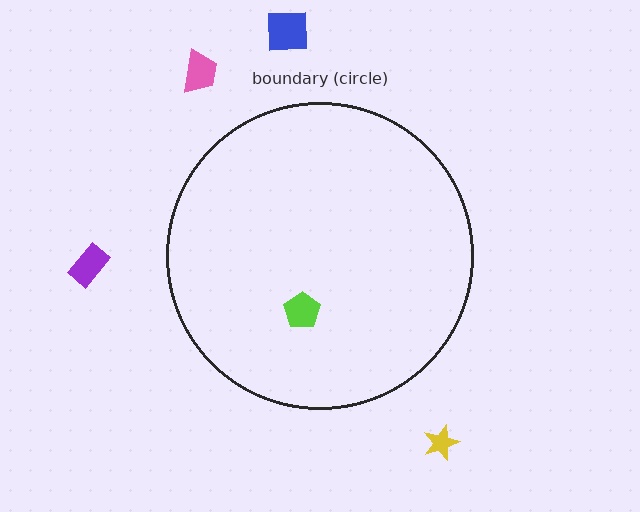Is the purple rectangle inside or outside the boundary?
Outside.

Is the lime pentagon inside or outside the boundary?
Inside.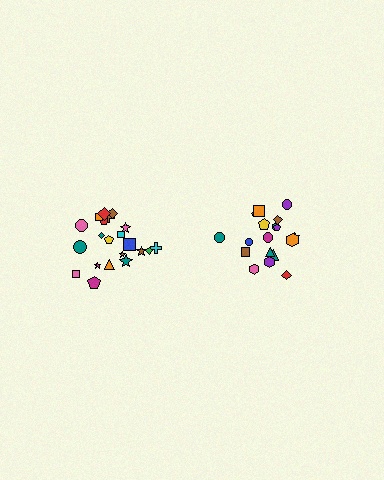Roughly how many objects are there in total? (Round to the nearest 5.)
Roughly 40 objects in total.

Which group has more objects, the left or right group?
The left group.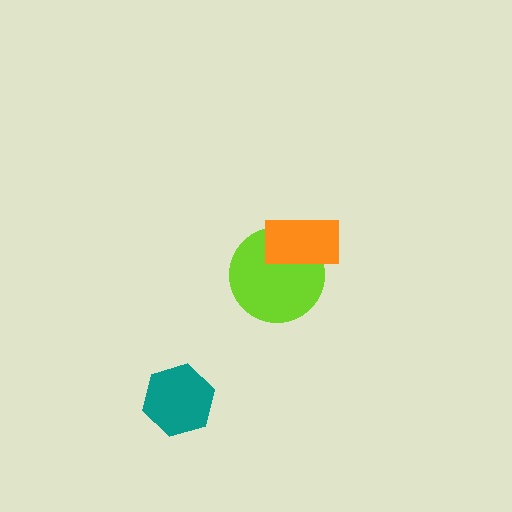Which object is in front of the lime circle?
The orange rectangle is in front of the lime circle.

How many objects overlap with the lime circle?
1 object overlaps with the lime circle.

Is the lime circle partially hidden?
Yes, it is partially covered by another shape.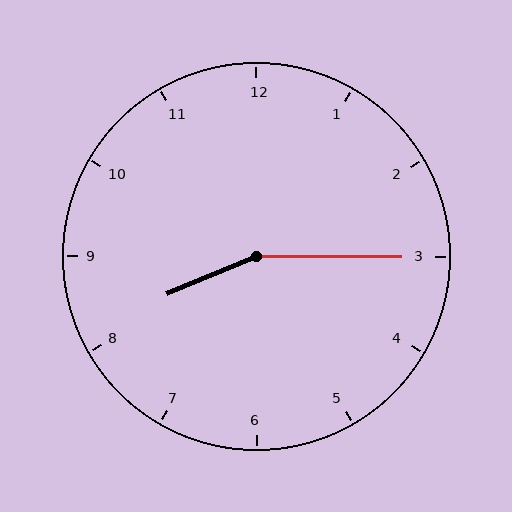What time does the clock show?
8:15.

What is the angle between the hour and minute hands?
Approximately 158 degrees.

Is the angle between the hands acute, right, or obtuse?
It is obtuse.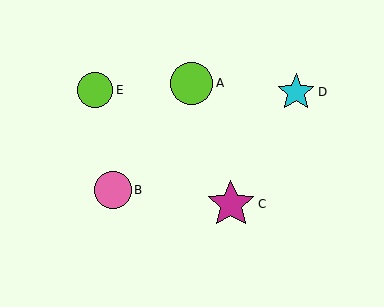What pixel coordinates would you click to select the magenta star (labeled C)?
Click at (231, 204) to select the magenta star C.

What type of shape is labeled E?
Shape E is a lime circle.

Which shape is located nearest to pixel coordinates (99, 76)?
The lime circle (labeled E) at (95, 90) is nearest to that location.